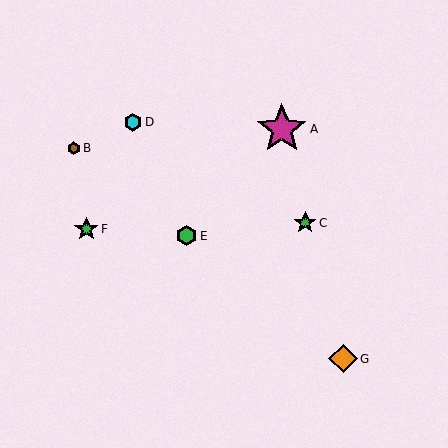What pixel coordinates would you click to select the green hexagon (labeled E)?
Click at (186, 236) to select the green hexagon E.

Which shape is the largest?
The magenta star (labeled A) is the largest.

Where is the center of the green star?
The center of the green star is at (305, 223).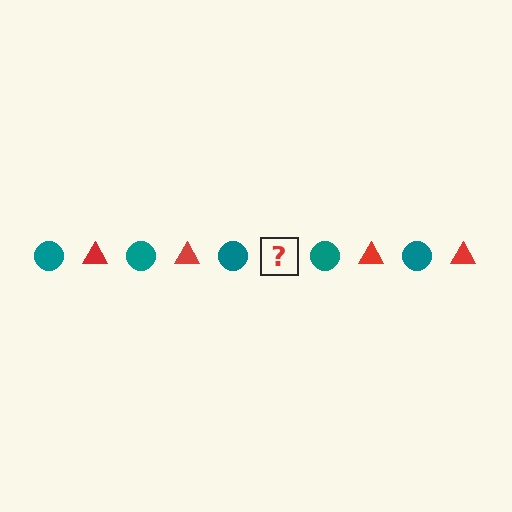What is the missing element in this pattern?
The missing element is a red triangle.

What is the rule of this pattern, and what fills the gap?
The rule is that the pattern alternates between teal circle and red triangle. The gap should be filled with a red triangle.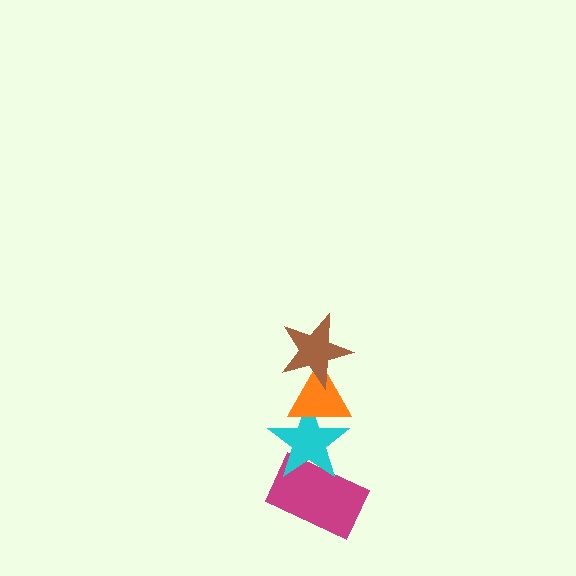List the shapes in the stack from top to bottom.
From top to bottom: the brown star, the orange triangle, the cyan star, the magenta rectangle.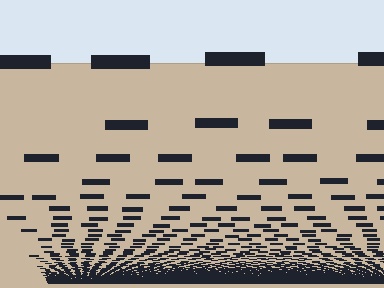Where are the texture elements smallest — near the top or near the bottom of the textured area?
Near the bottom.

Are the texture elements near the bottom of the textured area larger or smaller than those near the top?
Smaller. The gradient is inverted — elements near the bottom are smaller and denser.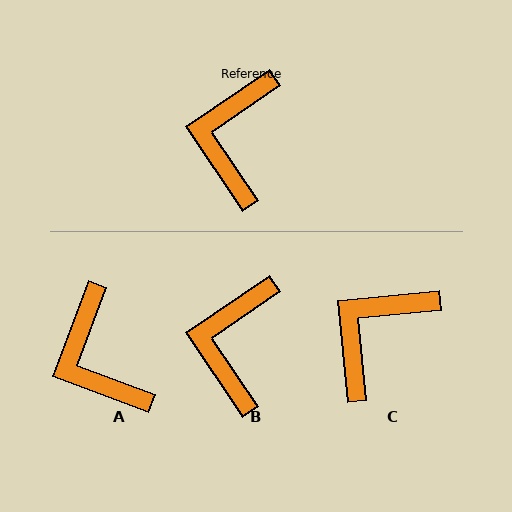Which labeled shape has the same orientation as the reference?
B.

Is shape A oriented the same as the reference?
No, it is off by about 36 degrees.